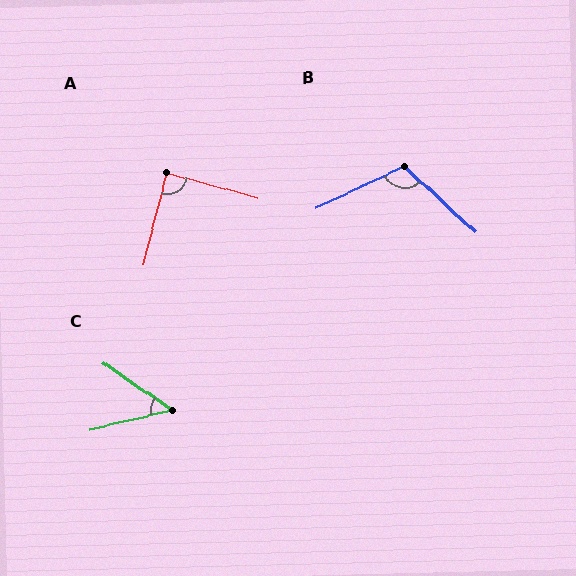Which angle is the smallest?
C, at approximately 48 degrees.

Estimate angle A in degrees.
Approximately 88 degrees.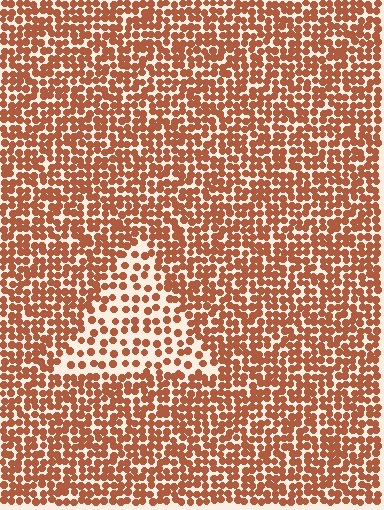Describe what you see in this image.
The image contains small brown elements arranged at two different densities. A triangle-shaped region is visible where the elements are less densely packed than the surrounding area.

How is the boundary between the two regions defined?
The boundary is defined by a change in element density (approximately 2.0x ratio). All elements are the same color, size, and shape.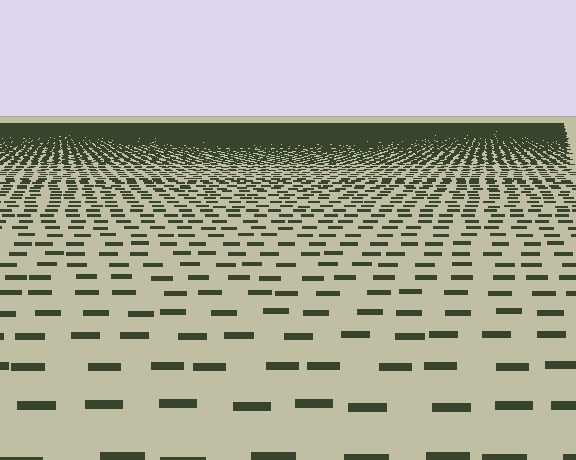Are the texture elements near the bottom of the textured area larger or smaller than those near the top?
Larger. Near the bottom, elements are closer to the viewer and appear at a bigger on-screen size.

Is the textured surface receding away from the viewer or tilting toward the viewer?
The surface is receding away from the viewer. Texture elements get smaller and denser toward the top.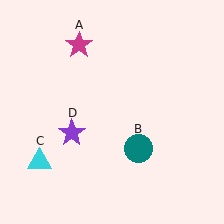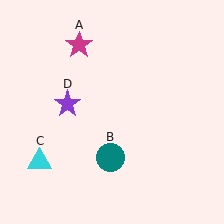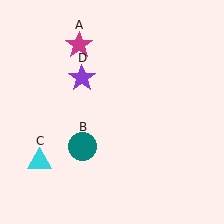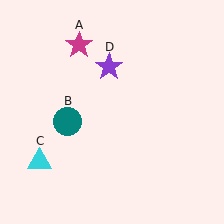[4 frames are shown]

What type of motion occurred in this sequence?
The teal circle (object B), purple star (object D) rotated clockwise around the center of the scene.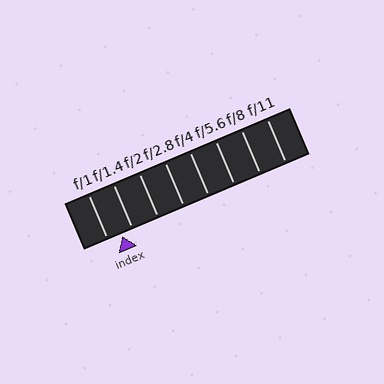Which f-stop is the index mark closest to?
The index mark is closest to f/1.4.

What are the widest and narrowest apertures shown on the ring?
The widest aperture shown is f/1 and the narrowest is f/11.